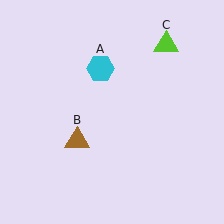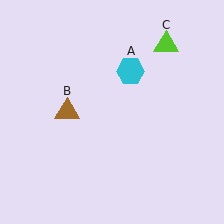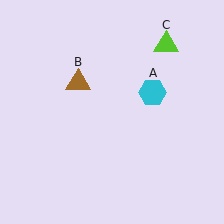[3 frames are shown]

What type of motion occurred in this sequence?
The cyan hexagon (object A), brown triangle (object B) rotated clockwise around the center of the scene.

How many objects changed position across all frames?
2 objects changed position: cyan hexagon (object A), brown triangle (object B).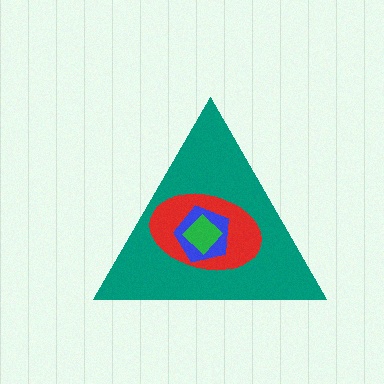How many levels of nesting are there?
4.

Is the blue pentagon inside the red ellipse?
Yes.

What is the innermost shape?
The green diamond.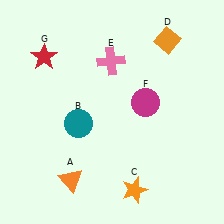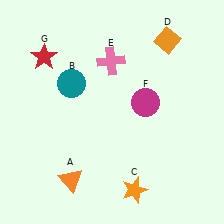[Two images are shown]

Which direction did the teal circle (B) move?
The teal circle (B) moved up.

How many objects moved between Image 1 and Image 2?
1 object moved between the two images.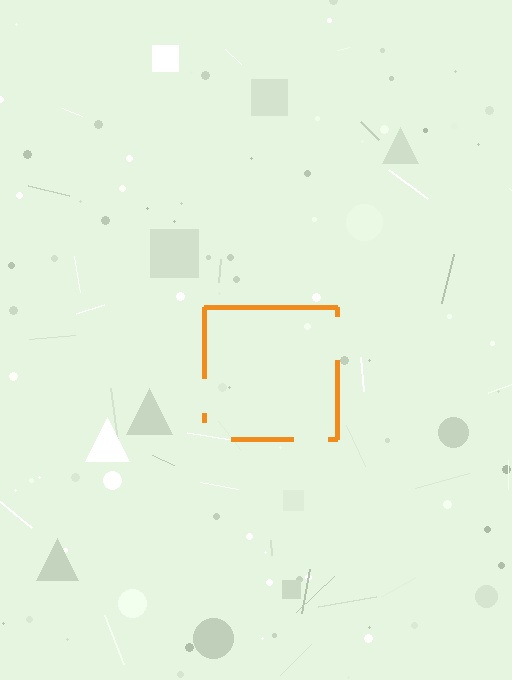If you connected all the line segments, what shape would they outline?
They would outline a square.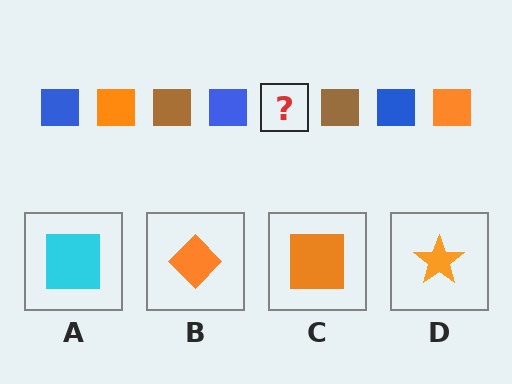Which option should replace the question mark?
Option C.